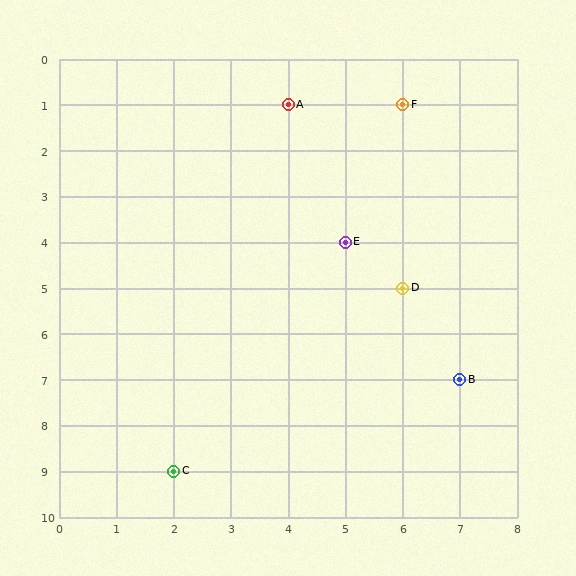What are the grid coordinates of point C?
Point C is at grid coordinates (2, 9).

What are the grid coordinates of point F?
Point F is at grid coordinates (6, 1).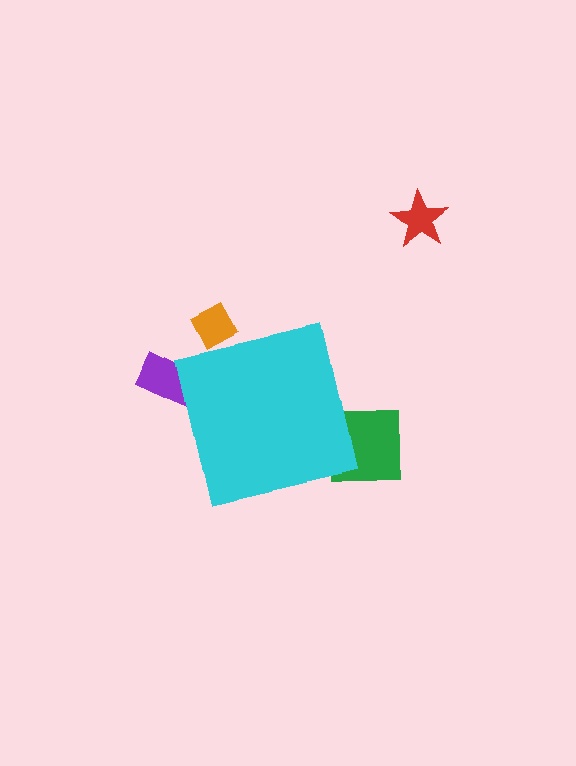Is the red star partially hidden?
No, the red star is fully visible.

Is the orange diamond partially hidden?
Yes, the orange diamond is partially hidden behind the cyan square.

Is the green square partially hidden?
Yes, the green square is partially hidden behind the cyan square.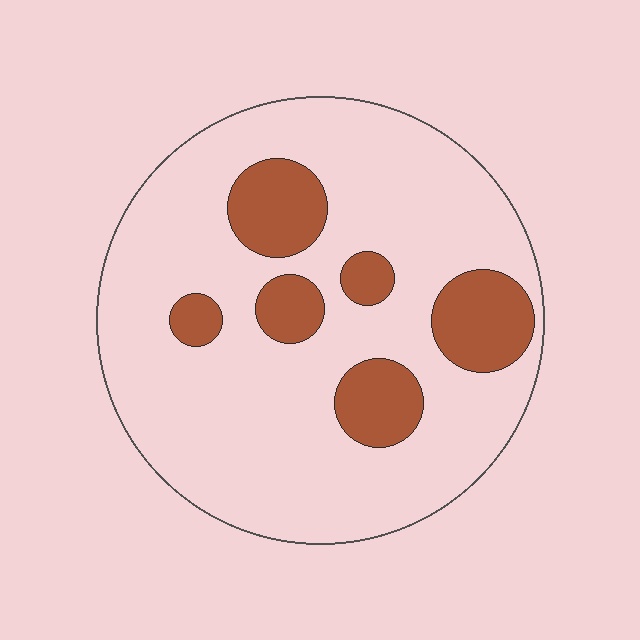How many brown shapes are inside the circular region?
6.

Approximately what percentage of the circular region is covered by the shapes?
Approximately 20%.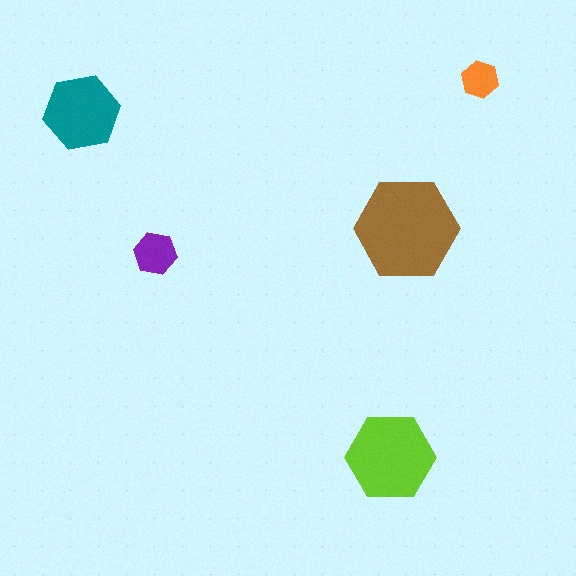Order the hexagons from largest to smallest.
the brown one, the lime one, the teal one, the purple one, the orange one.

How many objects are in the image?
There are 5 objects in the image.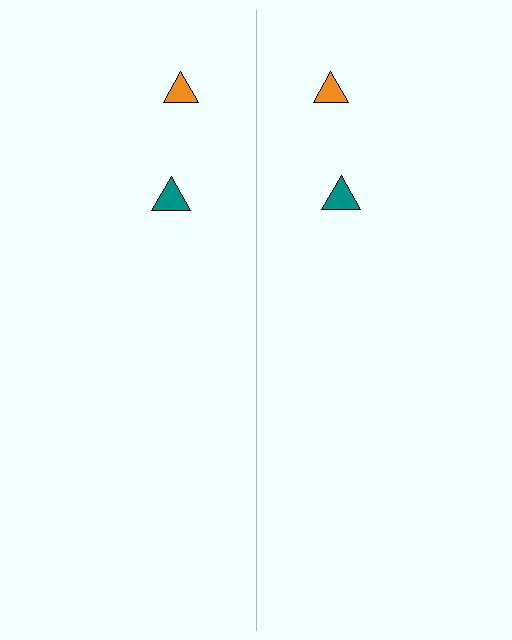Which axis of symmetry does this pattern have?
The pattern has a vertical axis of symmetry running through the center of the image.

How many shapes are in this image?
There are 4 shapes in this image.